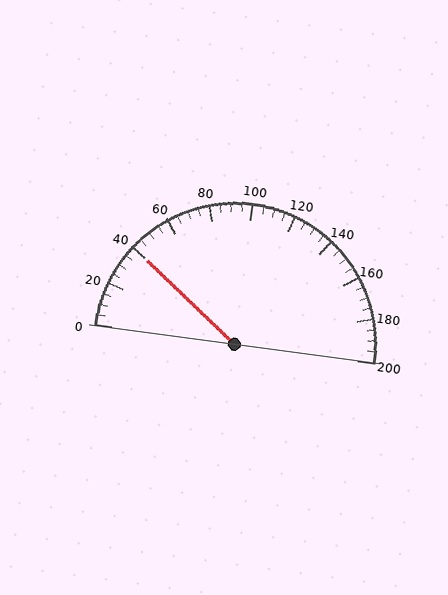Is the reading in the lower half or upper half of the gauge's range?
The reading is in the lower half of the range (0 to 200).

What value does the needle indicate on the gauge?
The needle indicates approximately 40.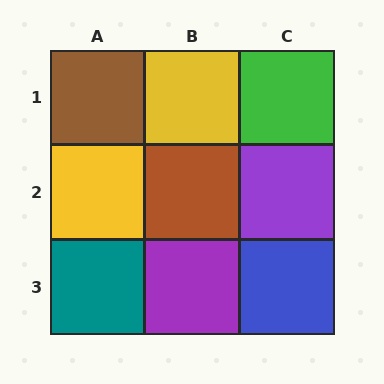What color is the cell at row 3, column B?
Purple.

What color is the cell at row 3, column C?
Blue.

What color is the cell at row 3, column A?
Teal.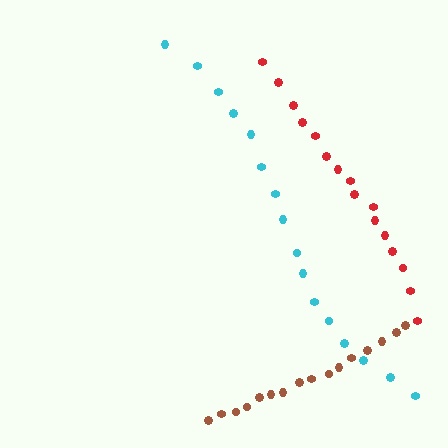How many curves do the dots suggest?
There are 3 distinct paths.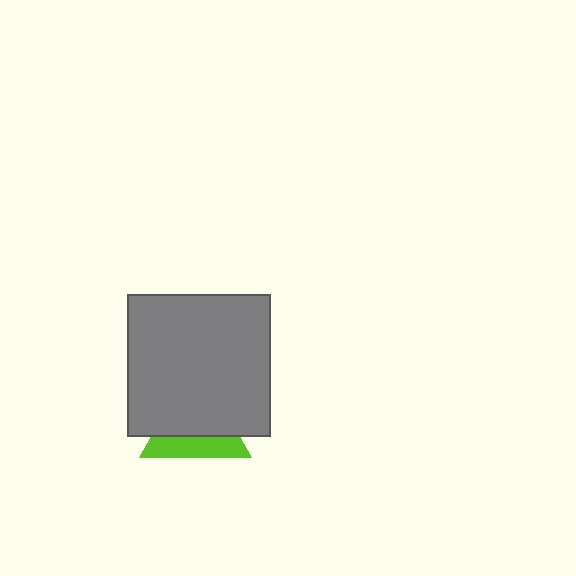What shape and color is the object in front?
The object in front is a gray square.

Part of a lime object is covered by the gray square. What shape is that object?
It is a triangle.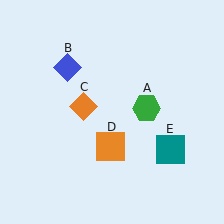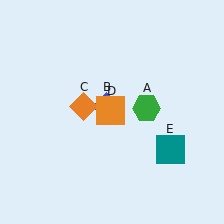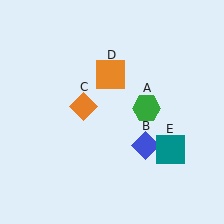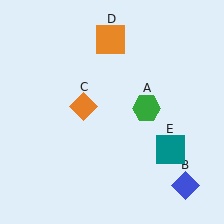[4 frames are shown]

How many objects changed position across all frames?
2 objects changed position: blue diamond (object B), orange square (object D).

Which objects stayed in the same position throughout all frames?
Green hexagon (object A) and orange diamond (object C) and teal square (object E) remained stationary.